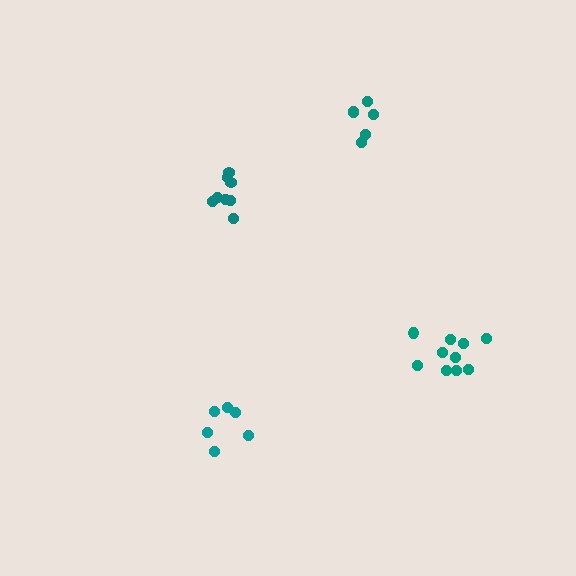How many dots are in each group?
Group 1: 6 dots, Group 2: 6 dots, Group 3: 8 dots, Group 4: 10 dots (30 total).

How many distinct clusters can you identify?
There are 4 distinct clusters.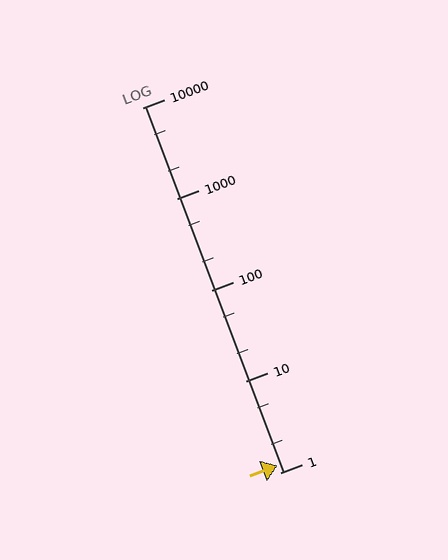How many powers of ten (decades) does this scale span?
The scale spans 4 decades, from 1 to 10000.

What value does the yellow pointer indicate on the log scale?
The pointer indicates approximately 1.2.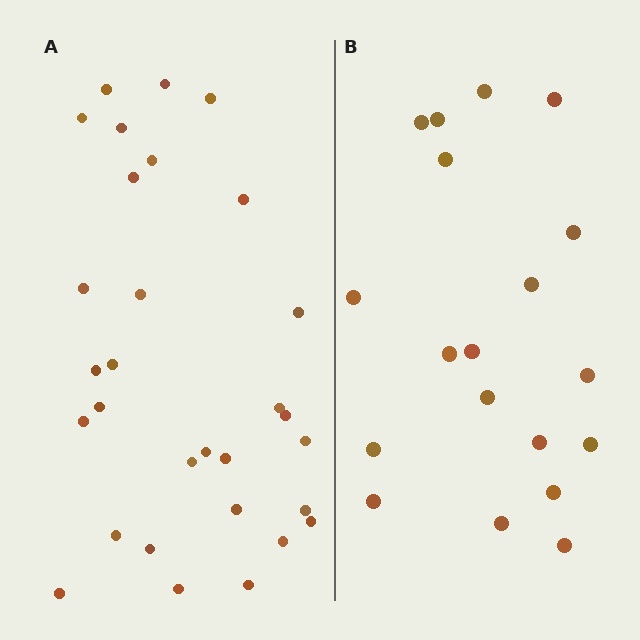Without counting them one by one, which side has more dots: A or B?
Region A (the left region) has more dots.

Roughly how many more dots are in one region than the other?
Region A has roughly 12 or so more dots than region B.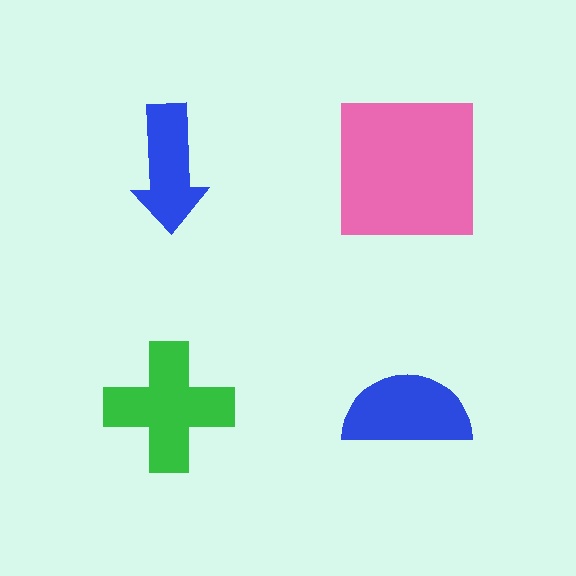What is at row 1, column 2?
A pink square.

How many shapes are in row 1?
2 shapes.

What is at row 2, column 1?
A green cross.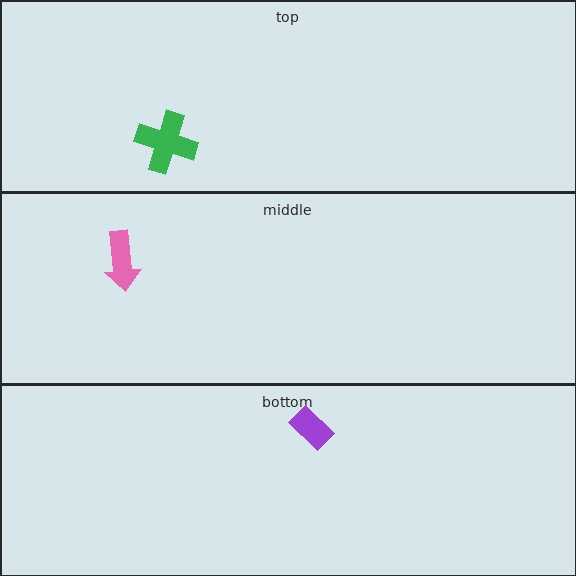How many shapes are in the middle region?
1.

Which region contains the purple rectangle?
The bottom region.